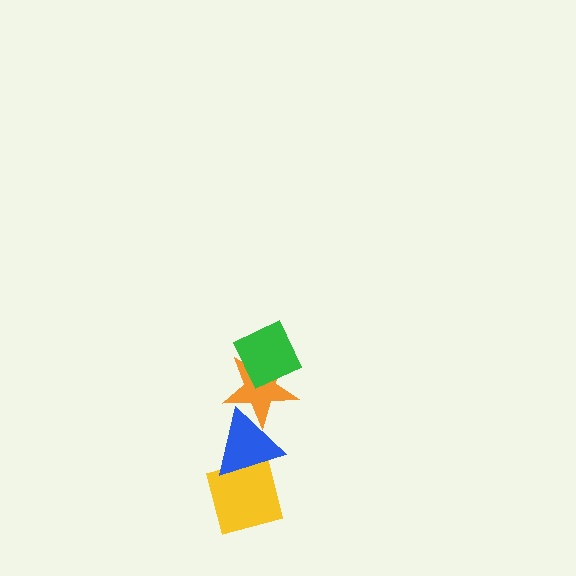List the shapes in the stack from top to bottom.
From top to bottom: the green diamond, the orange star, the blue triangle, the yellow square.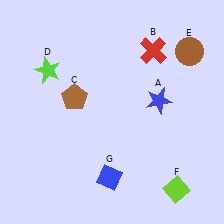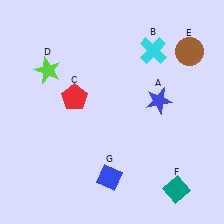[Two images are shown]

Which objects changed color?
B changed from red to cyan. C changed from brown to red. F changed from lime to teal.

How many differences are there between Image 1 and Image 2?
There are 3 differences between the two images.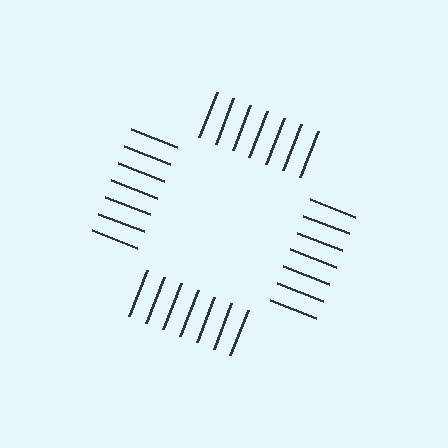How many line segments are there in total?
28 — 7 along each of the 4 edges.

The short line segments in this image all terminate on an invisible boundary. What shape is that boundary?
An illusory square — the line segments terminate on its edges but no continuous stroke is drawn.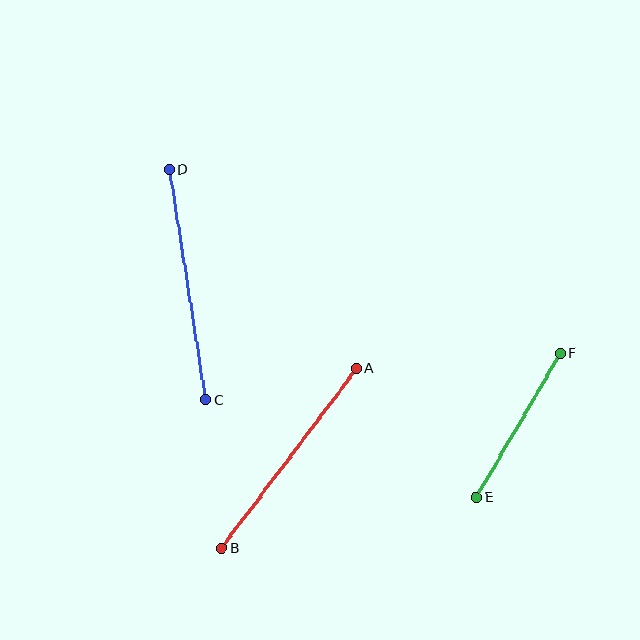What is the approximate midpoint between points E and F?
The midpoint is at approximately (518, 425) pixels.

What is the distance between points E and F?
The distance is approximately 167 pixels.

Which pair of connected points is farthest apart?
Points C and D are farthest apart.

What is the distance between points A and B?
The distance is approximately 225 pixels.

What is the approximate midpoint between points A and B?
The midpoint is at approximately (289, 458) pixels.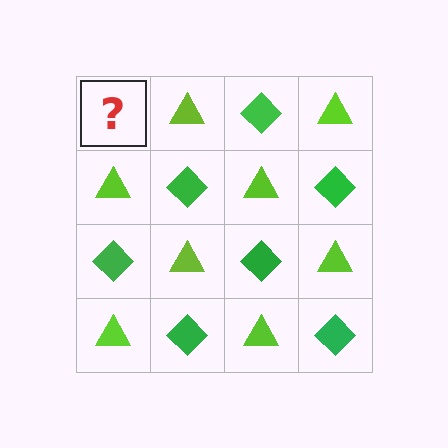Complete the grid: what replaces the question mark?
The question mark should be replaced with a green diamond.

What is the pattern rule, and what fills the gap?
The rule is that it alternates green diamond and lime triangle in a checkerboard pattern. The gap should be filled with a green diamond.